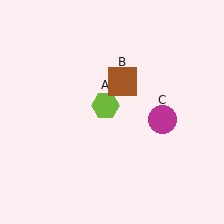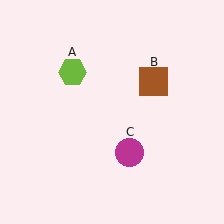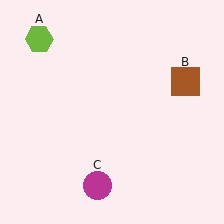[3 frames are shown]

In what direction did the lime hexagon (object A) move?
The lime hexagon (object A) moved up and to the left.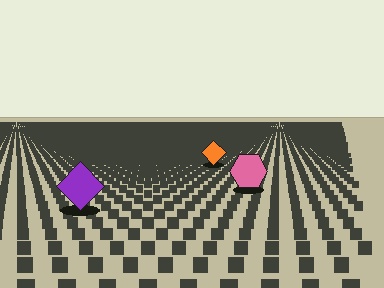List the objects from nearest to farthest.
From nearest to farthest: the purple diamond, the pink hexagon, the orange diamond.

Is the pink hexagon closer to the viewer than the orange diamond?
Yes. The pink hexagon is closer — you can tell from the texture gradient: the ground texture is coarser near it.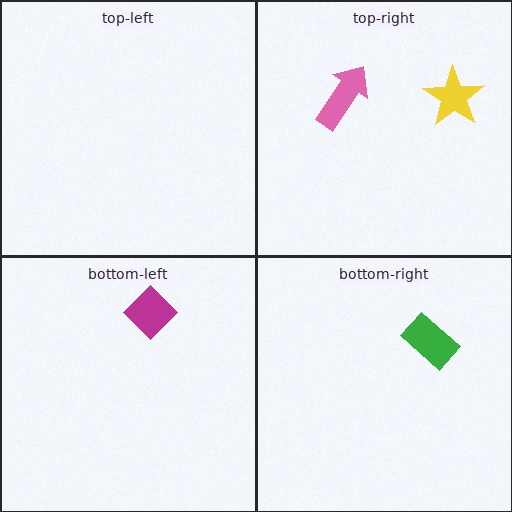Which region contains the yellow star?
The top-right region.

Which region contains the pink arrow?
The top-right region.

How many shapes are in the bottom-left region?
1.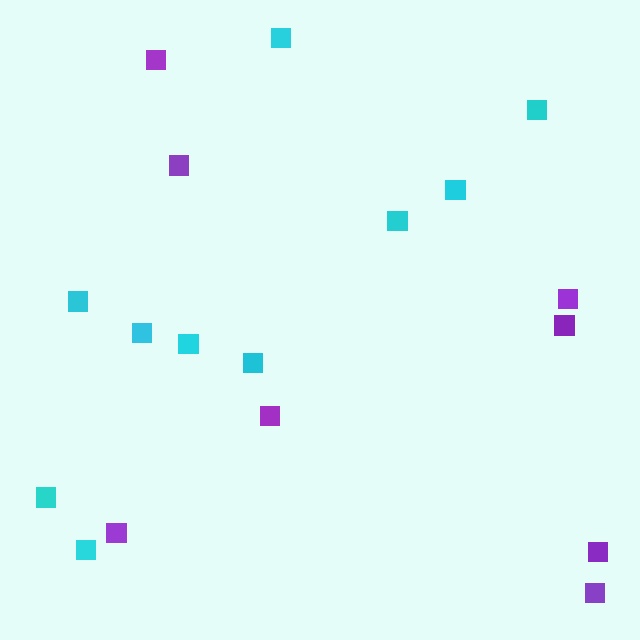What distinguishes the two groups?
There are 2 groups: one group of cyan squares (10) and one group of purple squares (8).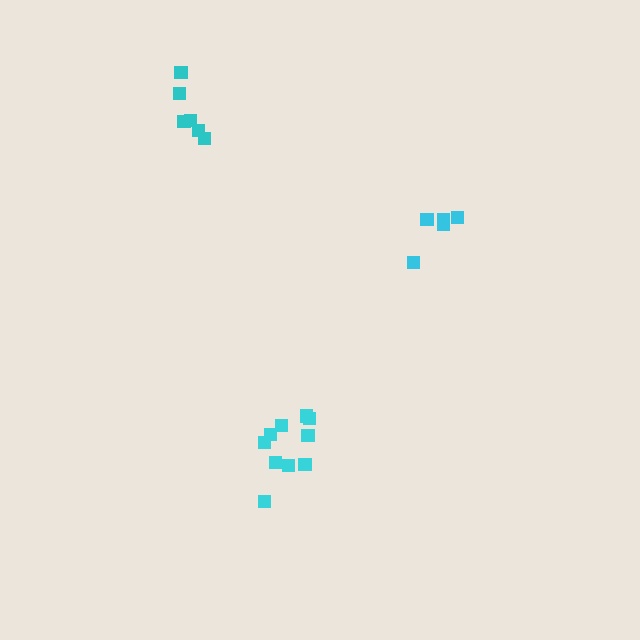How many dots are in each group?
Group 1: 10 dots, Group 2: 6 dots, Group 3: 5 dots (21 total).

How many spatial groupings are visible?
There are 3 spatial groupings.